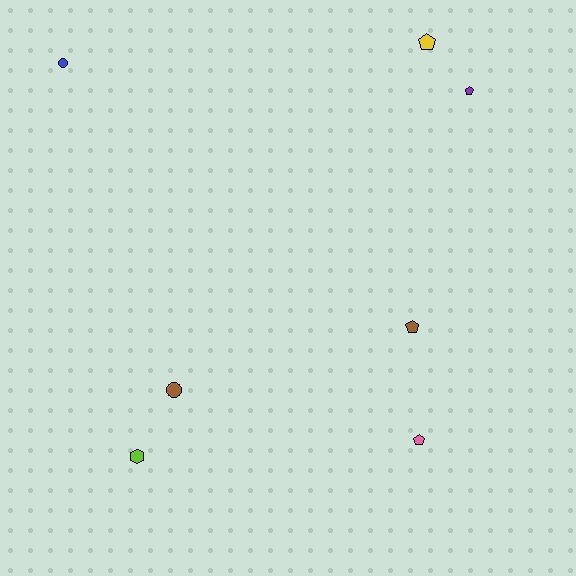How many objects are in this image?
There are 7 objects.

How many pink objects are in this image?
There is 1 pink object.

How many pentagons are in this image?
There are 4 pentagons.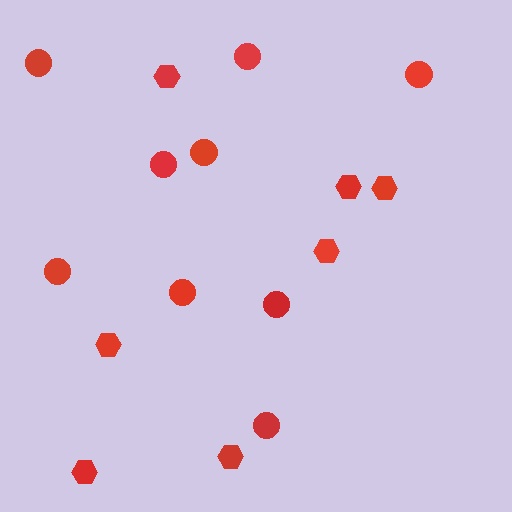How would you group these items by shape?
There are 2 groups: one group of hexagons (7) and one group of circles (9).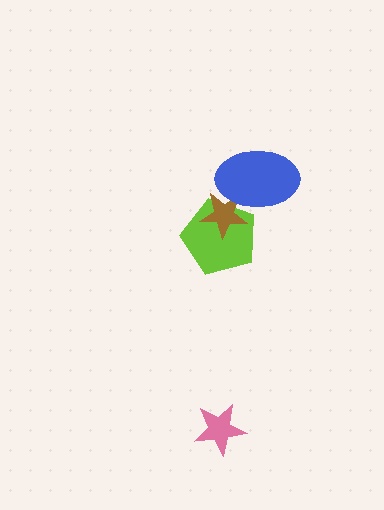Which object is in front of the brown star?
The blue ellipse is in front of the brown star.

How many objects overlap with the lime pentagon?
2 objects overlap with the lime pentagon.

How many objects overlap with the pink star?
0 objects overlap with the pink star.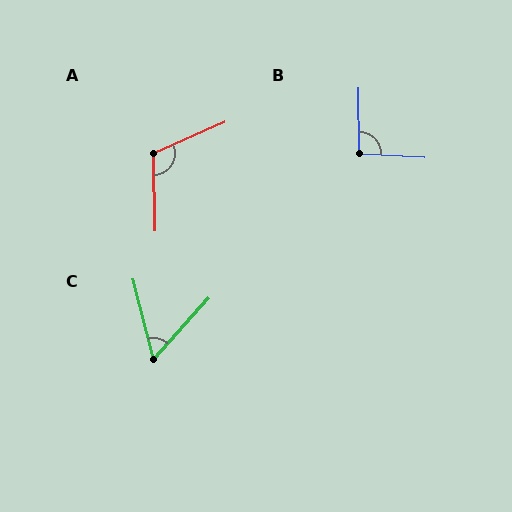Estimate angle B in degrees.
Approximately 93 degrees.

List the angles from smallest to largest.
C (56°), B (93°), A (113°).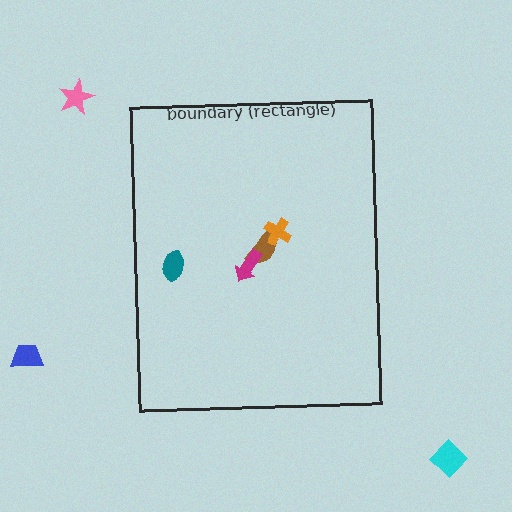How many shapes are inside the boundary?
4 inside, 3 outside.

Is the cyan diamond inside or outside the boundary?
Outside.